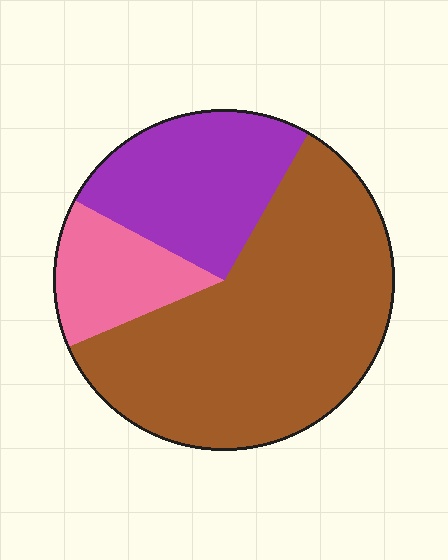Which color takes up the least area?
Pink, at roughly 15%.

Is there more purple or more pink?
Purple.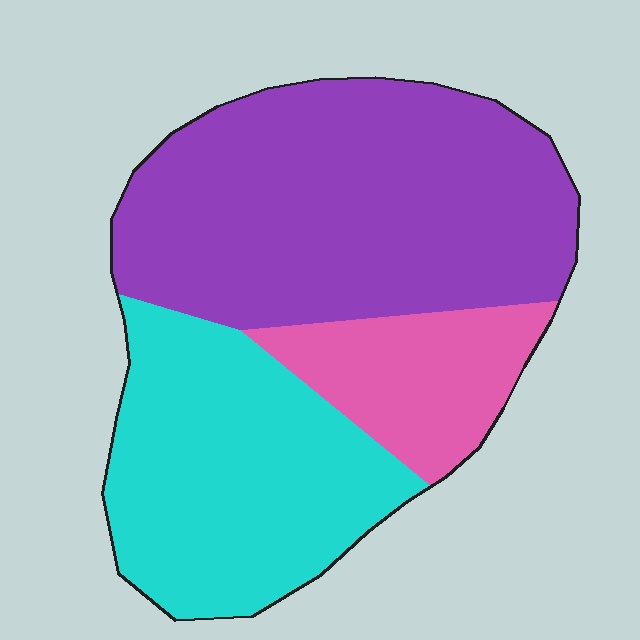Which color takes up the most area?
Purple, at roughly 50%.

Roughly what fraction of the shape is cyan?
Cyan takes up between a quarter and a half of the shape.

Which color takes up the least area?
Pink, at roughly 15%.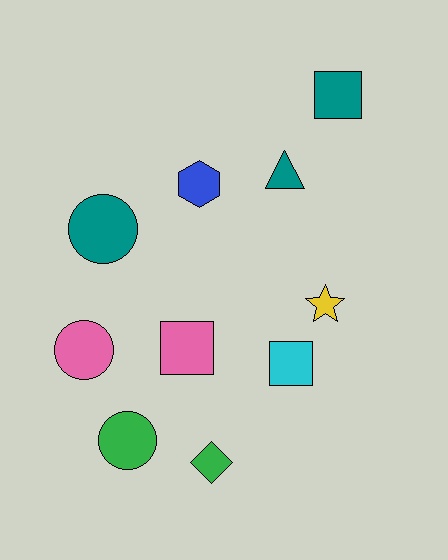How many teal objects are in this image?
There are 3 teal objects.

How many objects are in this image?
There are 10 objects.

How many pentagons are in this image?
There are no pentagons.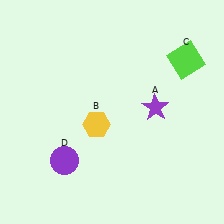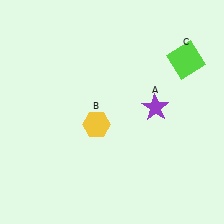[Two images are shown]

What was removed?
The purple circle (D) was removed in Image 2.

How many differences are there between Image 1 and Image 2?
There is 1 difference between the two images.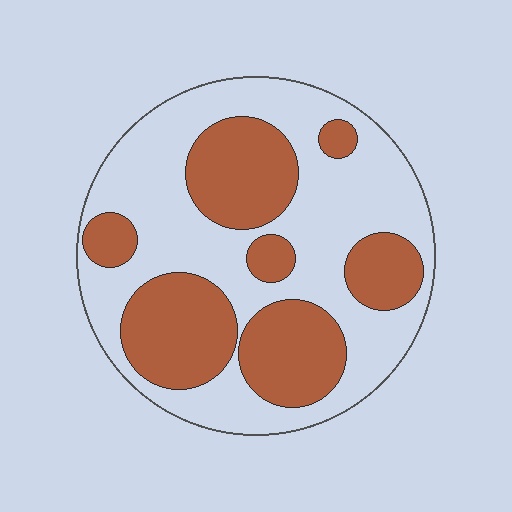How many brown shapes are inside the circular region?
7.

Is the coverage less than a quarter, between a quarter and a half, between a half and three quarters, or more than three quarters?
Between a quarter and a half.